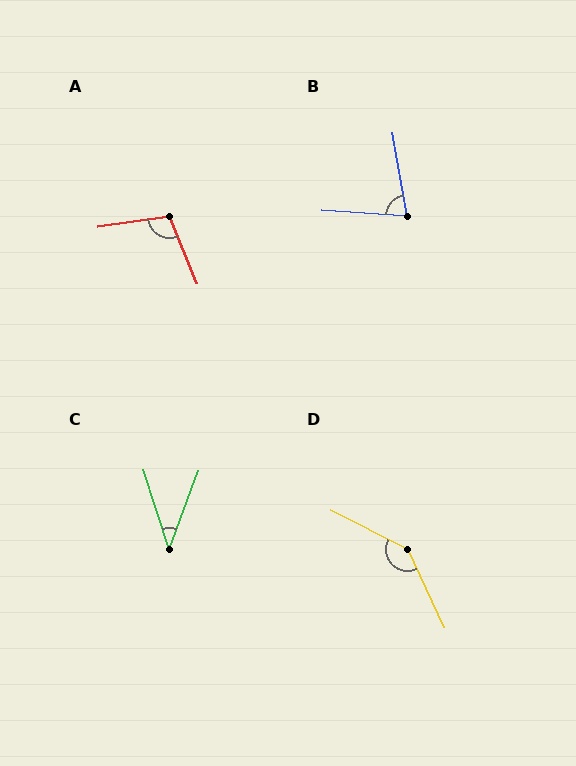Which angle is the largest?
D, at approximately 142 degrees.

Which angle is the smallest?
C, at approximately 39 degrees.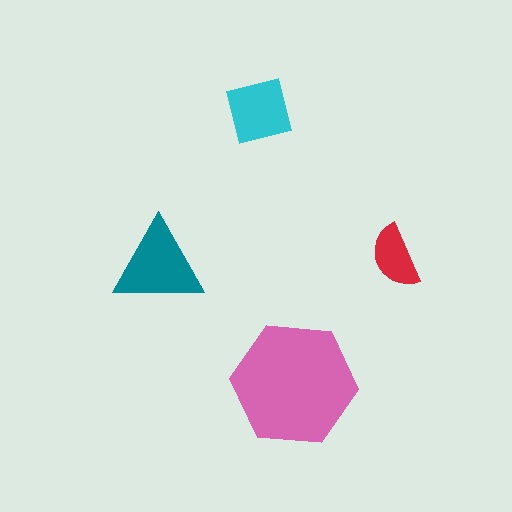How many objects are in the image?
There are 4 objects in the image.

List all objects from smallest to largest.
The red semicircle, the cyan square, the teal triangle, the pink hexagon.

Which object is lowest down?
The pink hexagon is bottommost.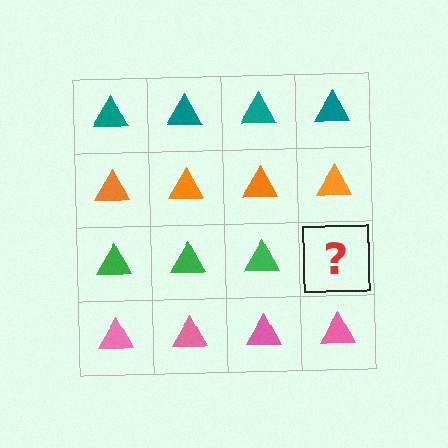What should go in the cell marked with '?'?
The missing cell should contain a green triangle.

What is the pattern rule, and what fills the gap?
The rule is that each row has a consistent color. The gap should be filled with a green triangle.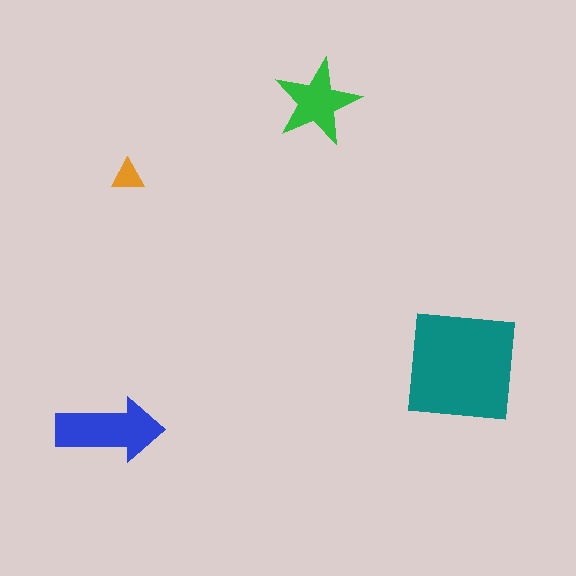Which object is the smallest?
The orange triangle.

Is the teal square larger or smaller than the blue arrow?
Larger.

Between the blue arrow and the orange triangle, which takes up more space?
The blue arrow.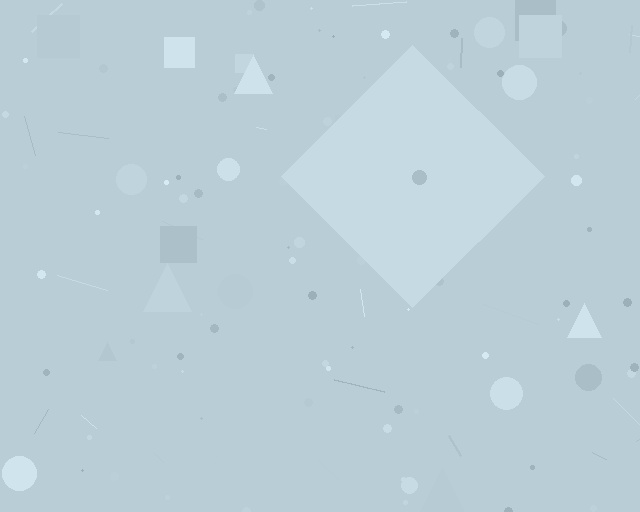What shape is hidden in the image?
A diamond is hidden in the image.